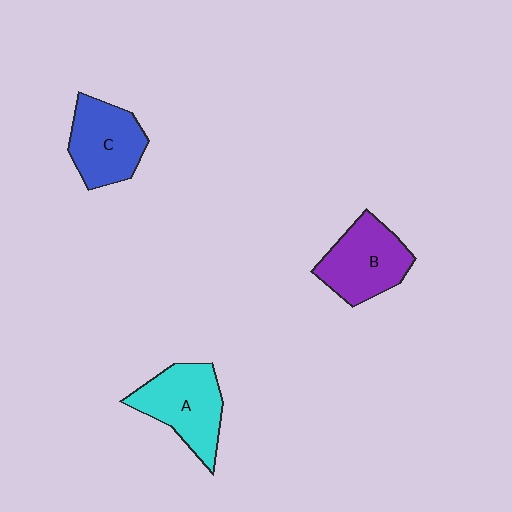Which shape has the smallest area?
Shape C (blue).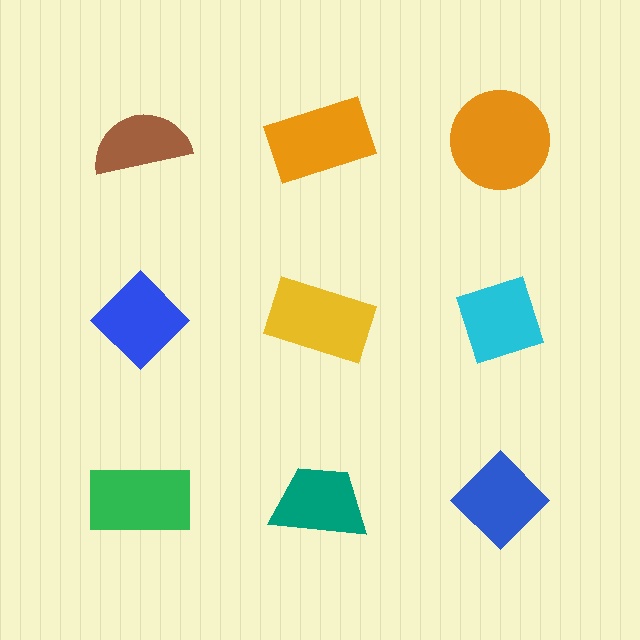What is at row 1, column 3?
An orange circle.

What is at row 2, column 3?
A cyan diamond.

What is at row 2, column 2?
A yellow rectangle.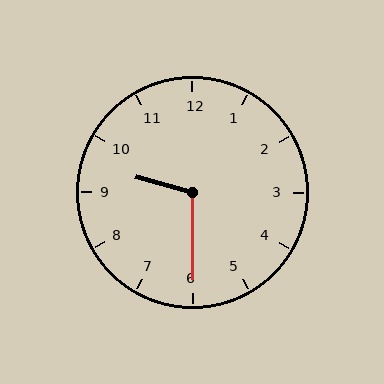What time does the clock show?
9:30.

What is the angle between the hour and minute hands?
Approximately 105 degrees.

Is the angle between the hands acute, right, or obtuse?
It is obtuse.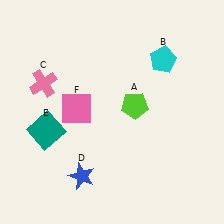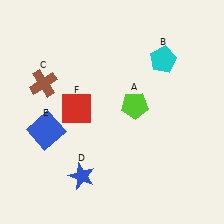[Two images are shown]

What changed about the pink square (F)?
In Image 1, F is pink. In Image 2, it changed to red.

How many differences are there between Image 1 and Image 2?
There are 3 differences between the two images.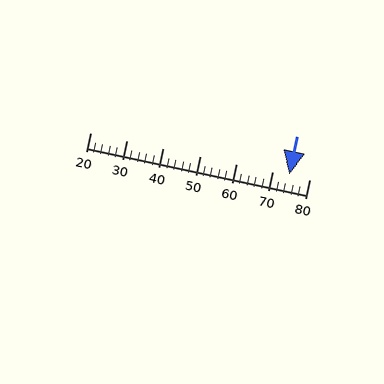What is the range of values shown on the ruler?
The ruler shows values from 20 to 80.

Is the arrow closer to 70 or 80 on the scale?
The arrow is closer to 70.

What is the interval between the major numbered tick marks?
The major tick marks are spaced 10 units apart.